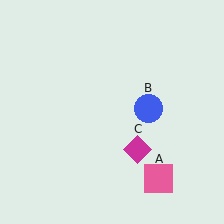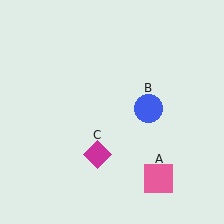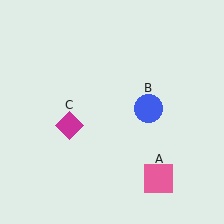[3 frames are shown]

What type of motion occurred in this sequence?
The magenta diamond (object C) rotated clockwise around the center of the scene.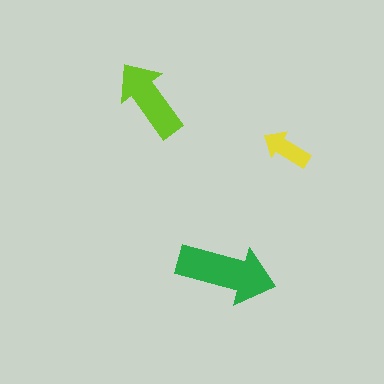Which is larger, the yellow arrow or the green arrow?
The green one.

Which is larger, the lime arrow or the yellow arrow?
The lime one.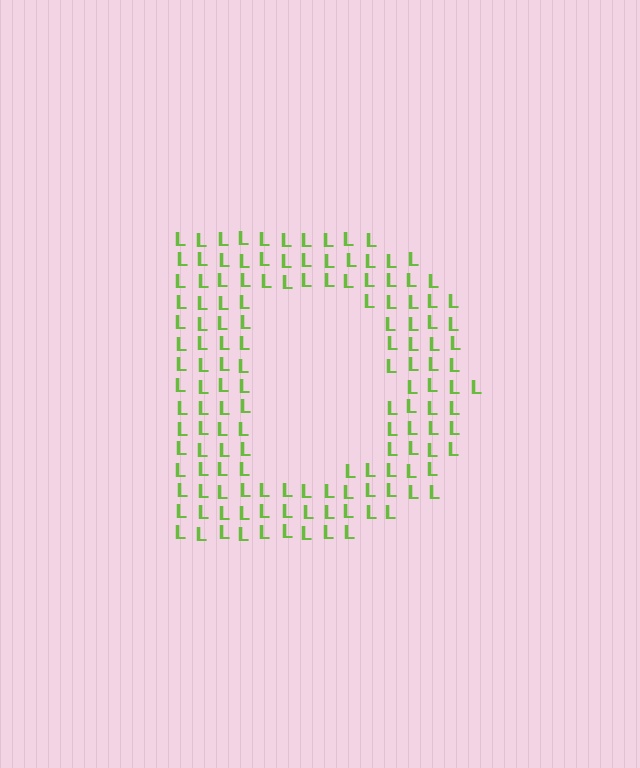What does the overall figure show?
The overall figure shows the letter D.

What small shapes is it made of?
It is made of small letter L's.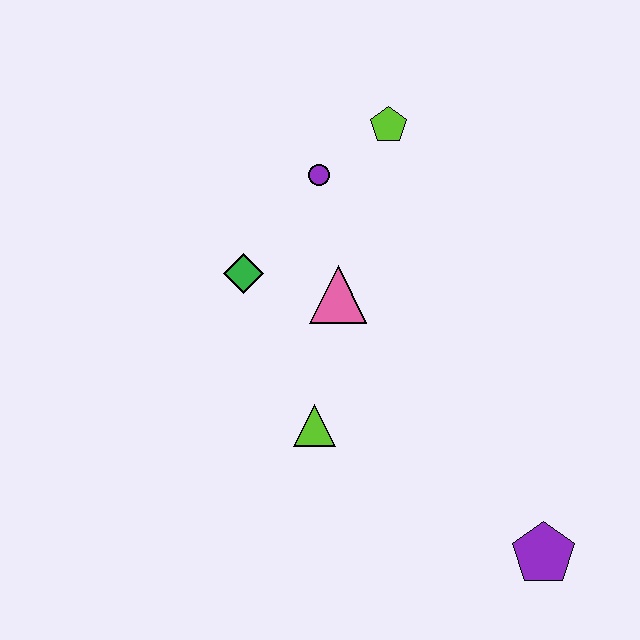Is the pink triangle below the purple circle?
Yes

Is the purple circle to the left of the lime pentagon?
Yes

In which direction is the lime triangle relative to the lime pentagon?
The lime triangle is below the lime pentagon.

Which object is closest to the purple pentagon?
The lime triangle is closest to the purple pentagon.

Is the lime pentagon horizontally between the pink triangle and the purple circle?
No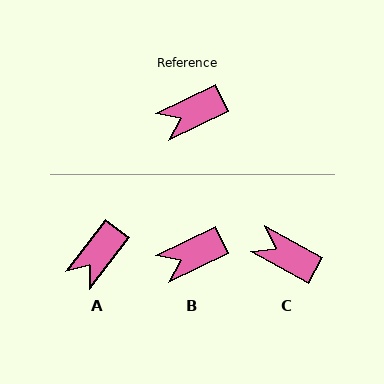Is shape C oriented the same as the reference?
No, it is off by about 54 degrees.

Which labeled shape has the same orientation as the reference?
B.